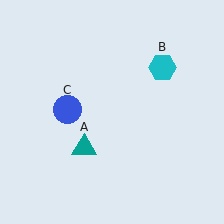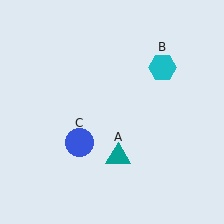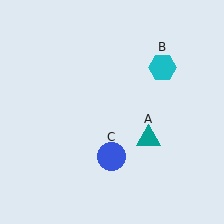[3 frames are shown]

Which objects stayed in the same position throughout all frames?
Cyan hexagon (object B) remained stationary.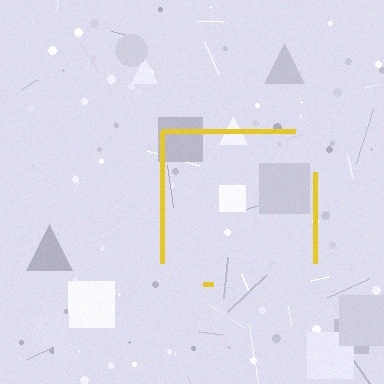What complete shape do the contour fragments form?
The contour fragments form a square.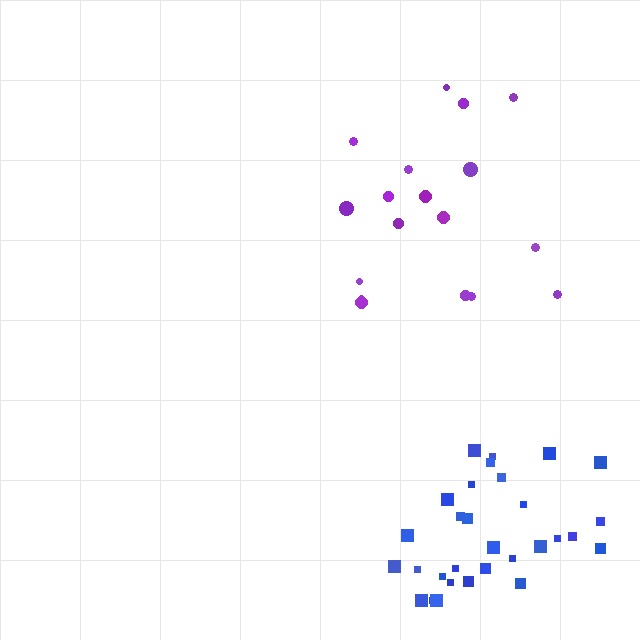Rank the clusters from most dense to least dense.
blue, purple.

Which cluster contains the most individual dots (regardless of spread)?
Blue (30).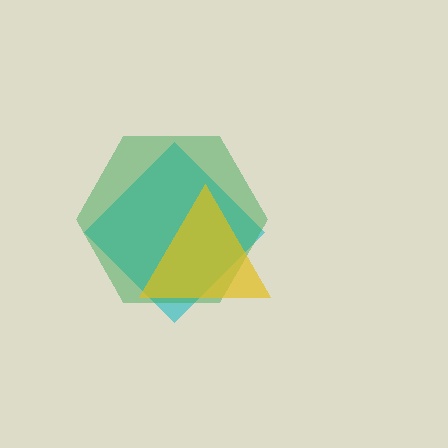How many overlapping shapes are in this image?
There are 3 overlapping shapes in the image.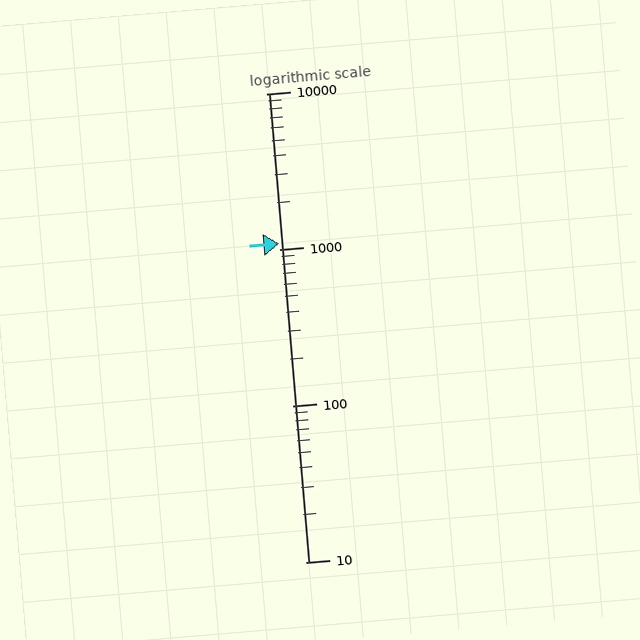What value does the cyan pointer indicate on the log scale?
The pointer indicates approximately 1100.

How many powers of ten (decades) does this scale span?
The scale spans 3 decades, from 10 to 10000.